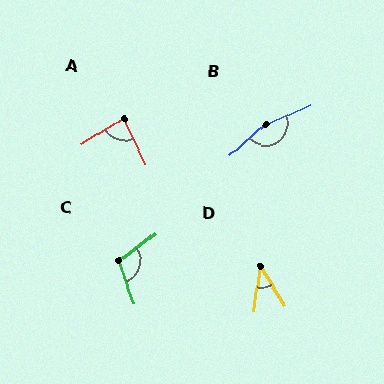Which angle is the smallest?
D, at approximately 39 degrees.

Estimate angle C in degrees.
Approximately 106 degrees.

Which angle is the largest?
B, at approximately 162 degrees.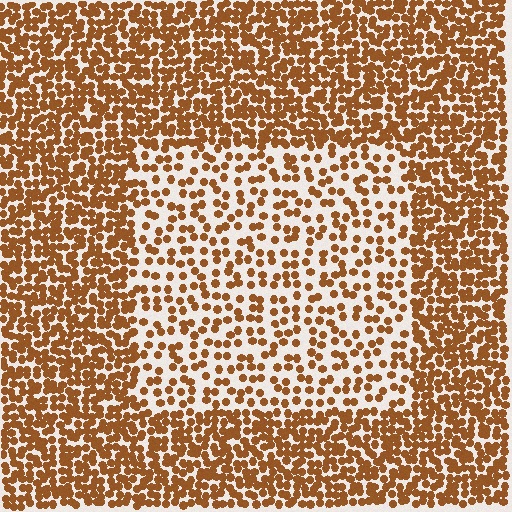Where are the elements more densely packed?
The elements are more densely packed outside the rectangle boundary.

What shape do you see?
I see a rectangle.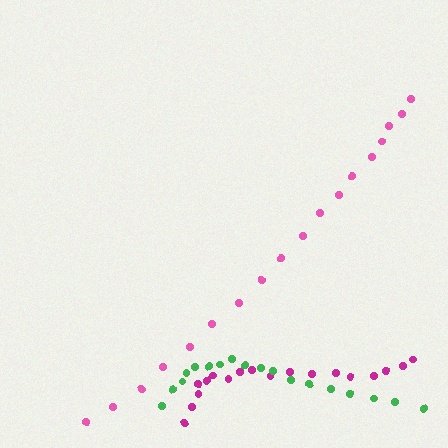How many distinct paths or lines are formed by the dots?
There are 3 distinct paths.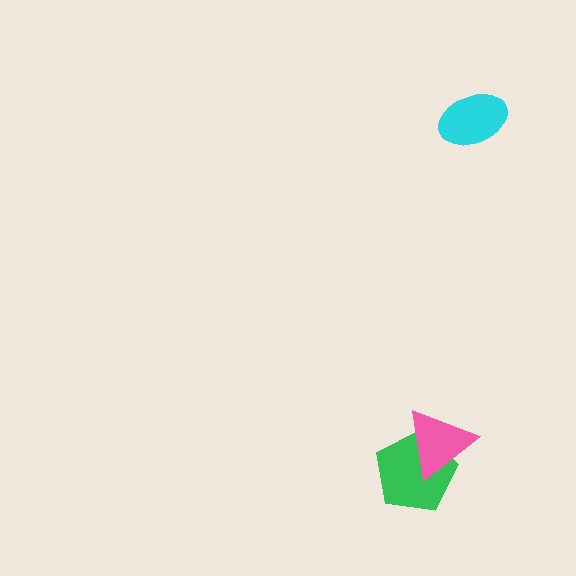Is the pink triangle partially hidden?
No, no other shape covers it.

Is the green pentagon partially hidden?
Yes, it is partially covered by another shape.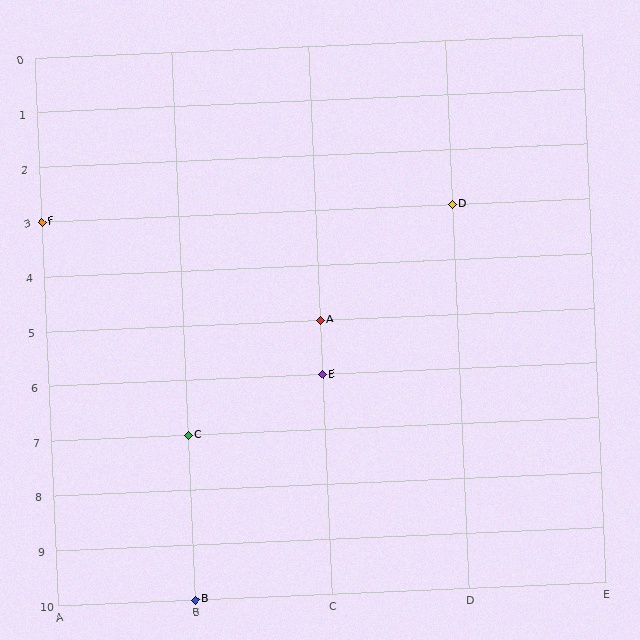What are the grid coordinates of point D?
Point D is at grid coordinates (D, 3).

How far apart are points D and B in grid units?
Points D and B are 2 columns and 7 rows apart (about 7.3 grid units diagonally).